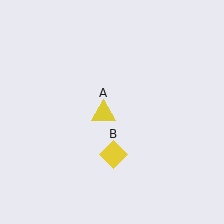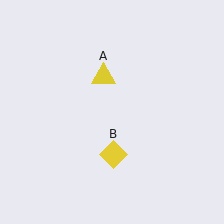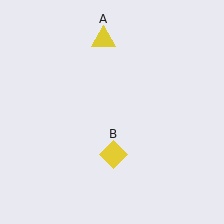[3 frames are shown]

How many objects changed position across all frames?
1 object changed position: yellow triangle (object A).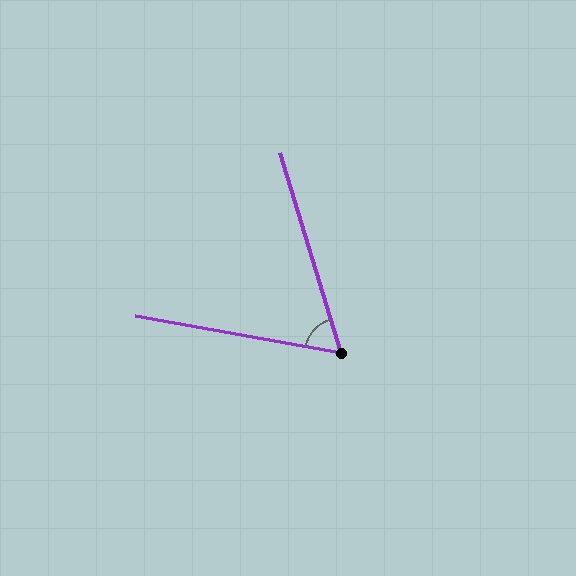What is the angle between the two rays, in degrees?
Approximately 63 degrees.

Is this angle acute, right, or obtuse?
It is acute.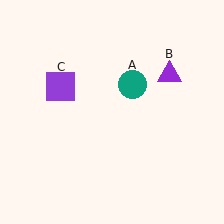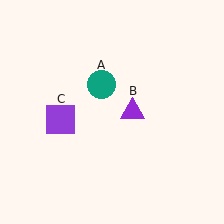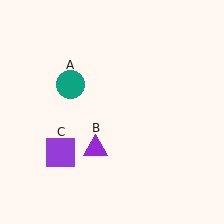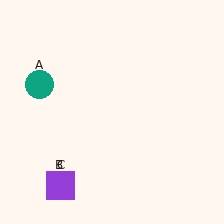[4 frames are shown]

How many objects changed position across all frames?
3 objects changed position: teal circle (object A), purple triangle (object B), purple square (object C).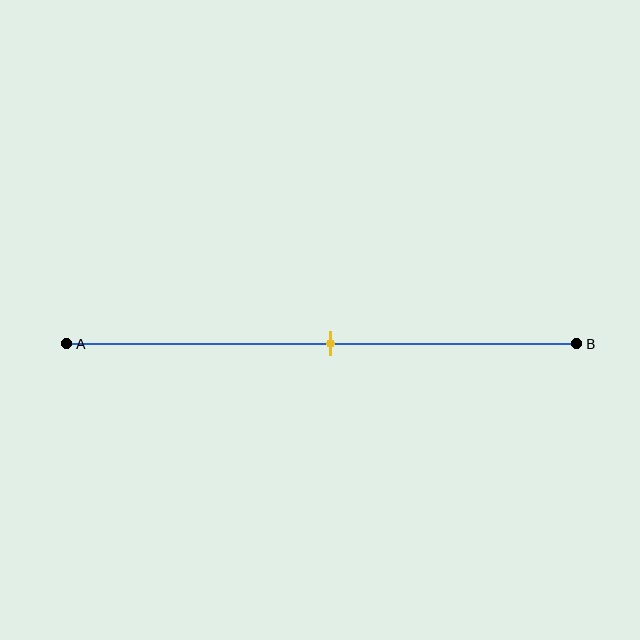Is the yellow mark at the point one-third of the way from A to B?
No, the mark is at about 50% from A, not at the 33% one-third point.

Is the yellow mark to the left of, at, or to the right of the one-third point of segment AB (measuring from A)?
The yellow mark is to the right of the one-third point of segment AB.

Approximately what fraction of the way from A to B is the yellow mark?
The yellow mark is approximately 50% of the way from A to B.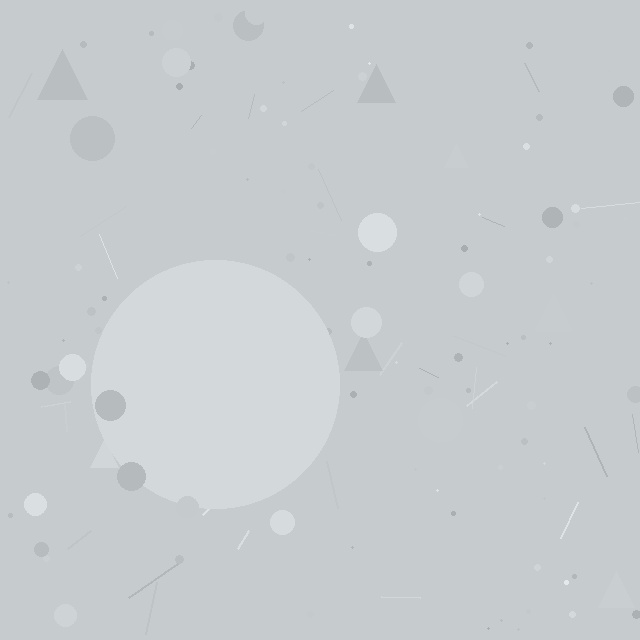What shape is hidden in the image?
A circle is hidden in the image.